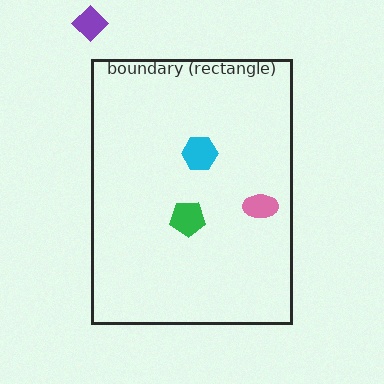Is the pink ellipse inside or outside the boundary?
Inside.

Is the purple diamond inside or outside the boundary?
Outside.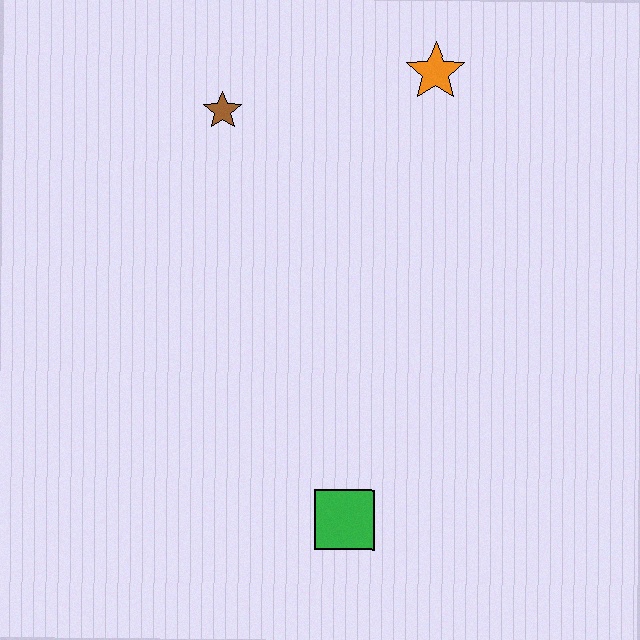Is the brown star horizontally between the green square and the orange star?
No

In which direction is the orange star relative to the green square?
The orange star is above the green square.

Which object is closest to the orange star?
The brown star is closest to the orange star.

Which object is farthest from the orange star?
The green square is farthest from the orange star.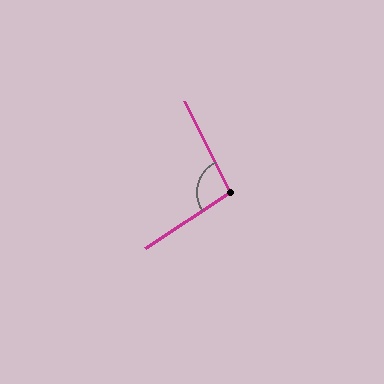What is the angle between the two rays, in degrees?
Approximately 97 degrees.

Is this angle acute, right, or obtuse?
It is obtuse.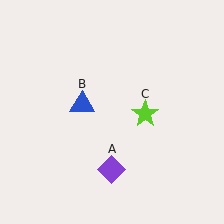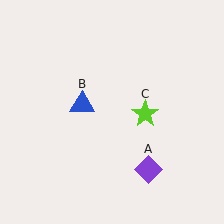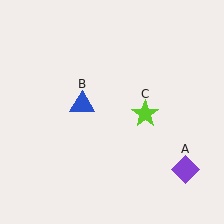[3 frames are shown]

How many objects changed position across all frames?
1 object changed position: purple diamond (object A).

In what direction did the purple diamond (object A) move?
The purple diamond (object A) moved right.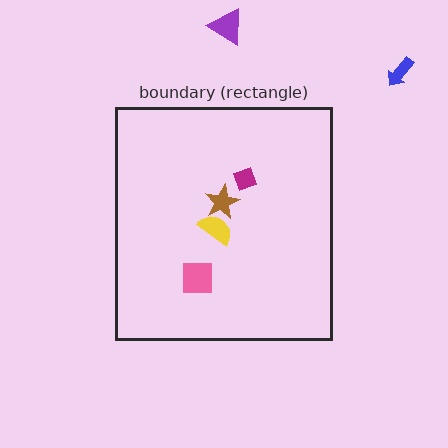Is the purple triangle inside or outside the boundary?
Outside.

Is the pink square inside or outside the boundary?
Inside.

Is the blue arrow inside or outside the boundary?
Outside.